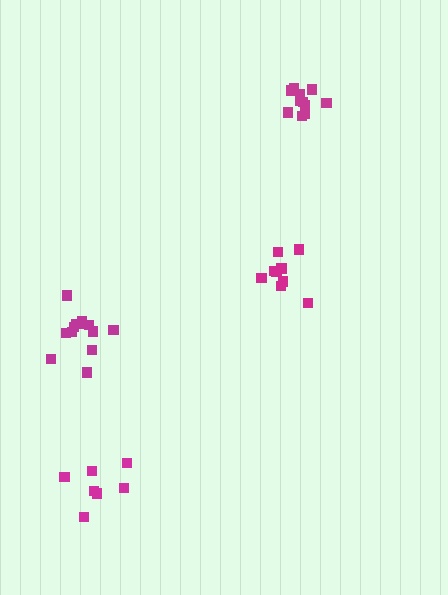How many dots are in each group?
Group 1: 9 dots, Group 2: 13 dots, Group 3: 11 dots, Group 4: 7 dots (40 total).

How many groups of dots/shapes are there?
There are 4 groups.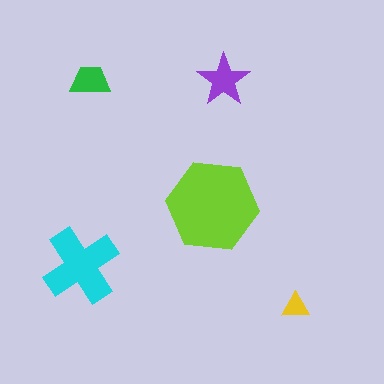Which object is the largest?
The lime hexagon.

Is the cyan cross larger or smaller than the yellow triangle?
Larger.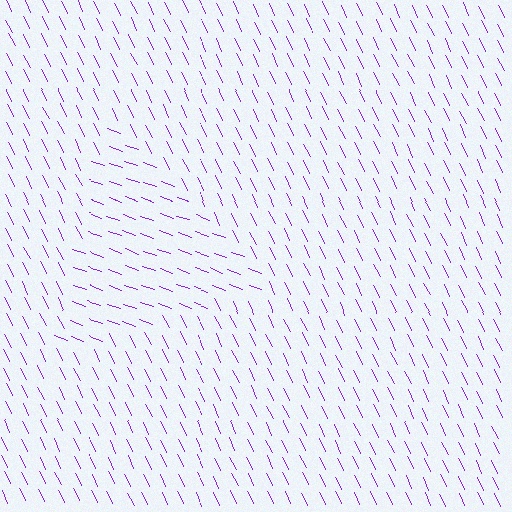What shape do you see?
I see a triangle.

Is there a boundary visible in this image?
Yes, there is a texture boundary formed by a change in line orientation.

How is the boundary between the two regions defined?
The boundary is defined purely by a change in line orientation (approximately 45 degrees difference). All lines are the same color and thickness.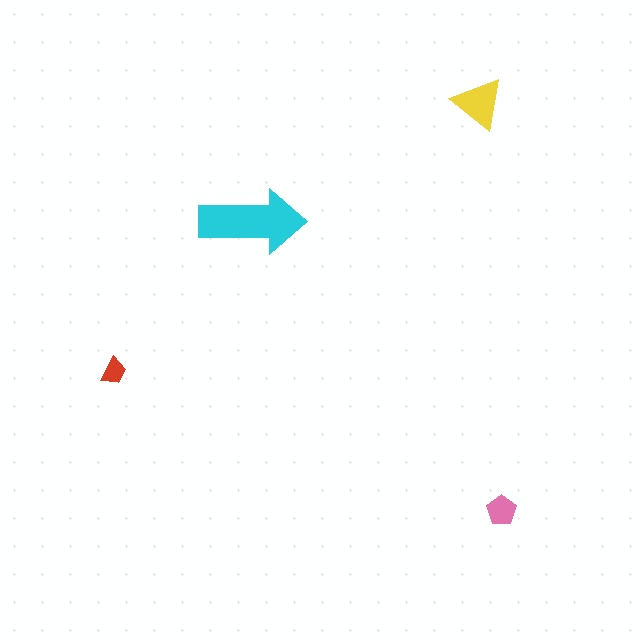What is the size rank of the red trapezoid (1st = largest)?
4th.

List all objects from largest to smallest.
The cyan arrow, the yellow triangle, the pink pentagon, the red trapezoid.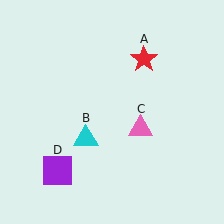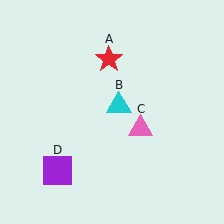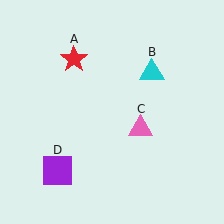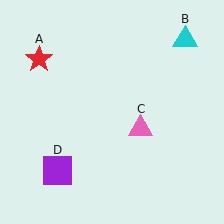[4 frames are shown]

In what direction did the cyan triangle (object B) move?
The cyan triangle (object B) moved up and to the right.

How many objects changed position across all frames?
2 objects changed position: red star (object A), cyan triangle (object B).